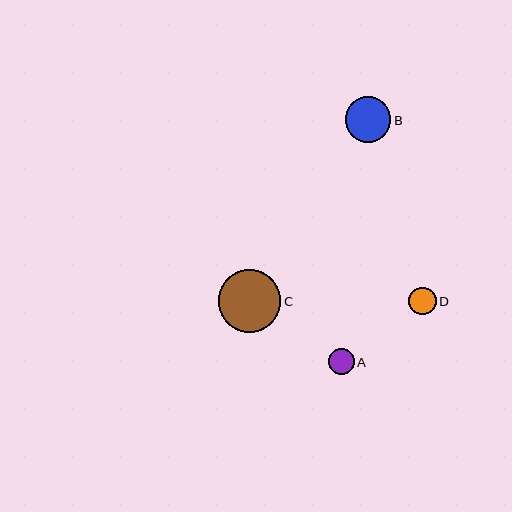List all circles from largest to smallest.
From largest to smallest: C, B, D, A.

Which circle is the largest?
Circle C is the largest with a size of approximately 63 pixels.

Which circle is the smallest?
Circle A is the smallest with a size of approximately 25 pixels.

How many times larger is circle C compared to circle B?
Circle C is approximately 1.4 times the size of circle B.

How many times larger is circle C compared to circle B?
Circle C is approximately 1.4 times the size of circle B.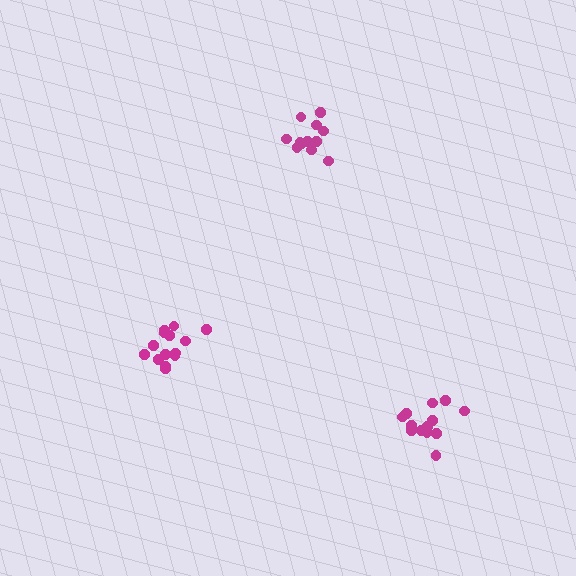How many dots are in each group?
Group 1: 12 dots, Group 2: 13 dots, Group 3: 14 dots (39 total).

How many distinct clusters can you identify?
There are 3 distinct clusters.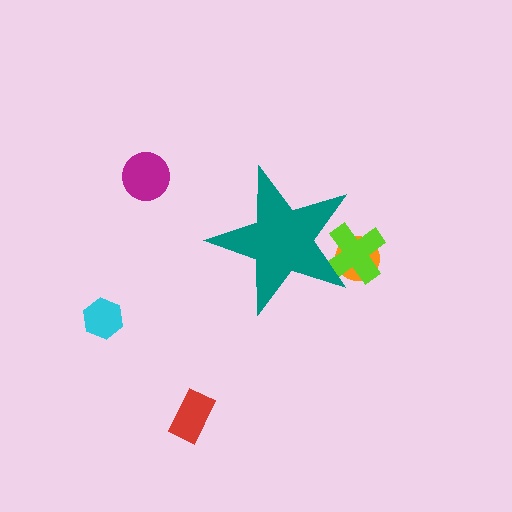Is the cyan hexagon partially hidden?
No, the cyan hexagon is fully visible.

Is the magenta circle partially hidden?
No, the magenta circle is fully visible.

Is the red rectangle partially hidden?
No, the red rectangle is fully visible.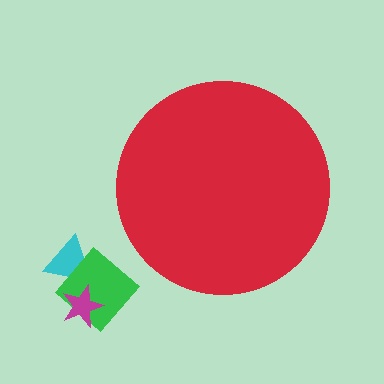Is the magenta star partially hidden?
No, the magenta star is fully visible.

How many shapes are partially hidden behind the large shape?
0 shapes are partially hidden.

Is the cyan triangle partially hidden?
No, the cyan triangle is fully visible.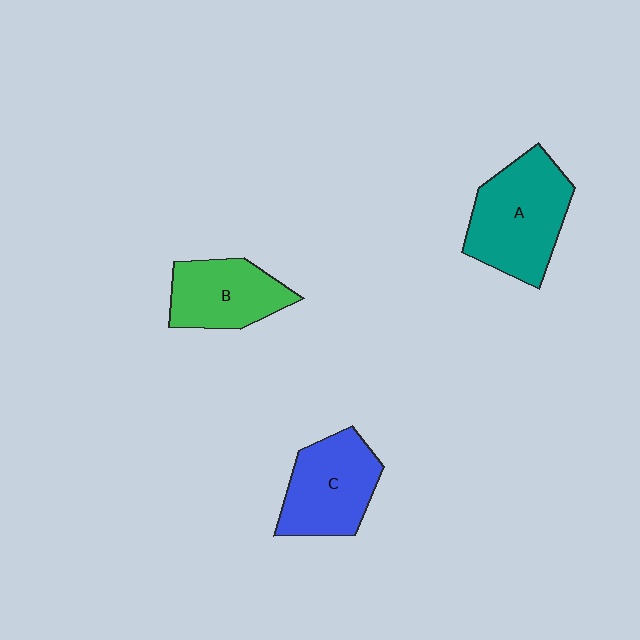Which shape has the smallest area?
Shape B (green).